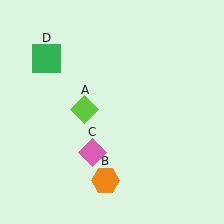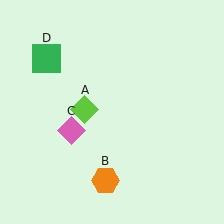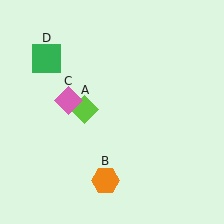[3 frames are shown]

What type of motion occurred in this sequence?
The pink diamond (object C) rotated clockwise around the center of the scene.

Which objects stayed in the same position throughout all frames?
Lime diamond (object A) and orange hexagon (object B) and green square (object D) remained stationary.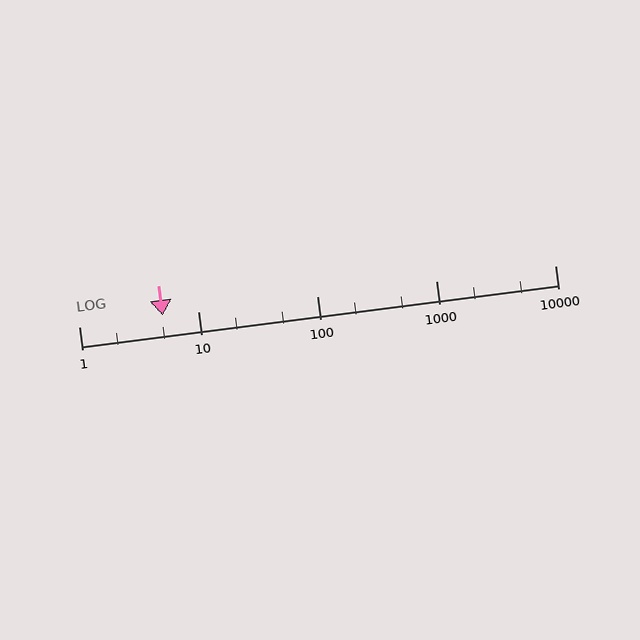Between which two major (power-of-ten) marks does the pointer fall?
The pointer is between 1 and 10.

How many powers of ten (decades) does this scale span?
The scale spans 4 decades, from 1 to 10000.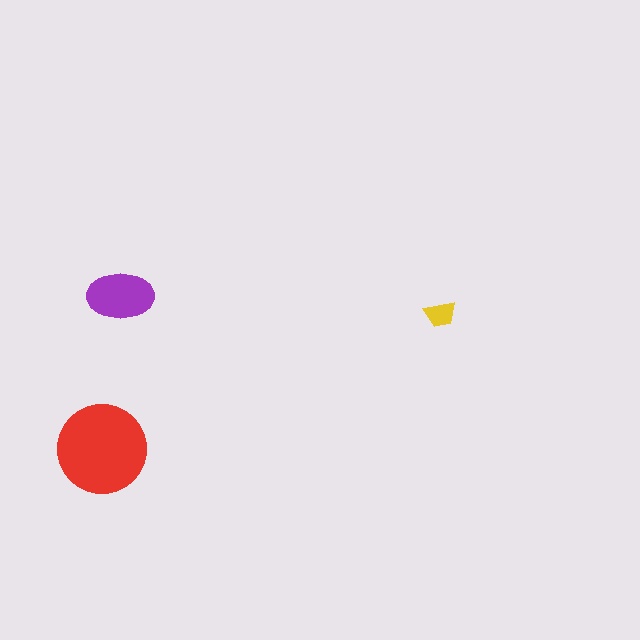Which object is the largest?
The red circle.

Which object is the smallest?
The yellow trapezoid.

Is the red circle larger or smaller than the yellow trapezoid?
Larger.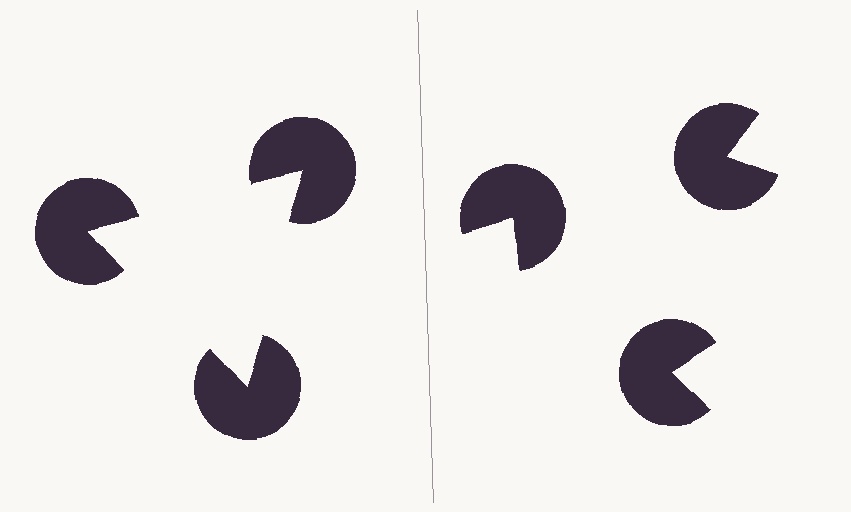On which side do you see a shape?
An illusory triangle appears on the left side. On the right side the wedge cuts are rotated, so no coherent shape forms.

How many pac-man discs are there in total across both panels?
6 — 3 on each side.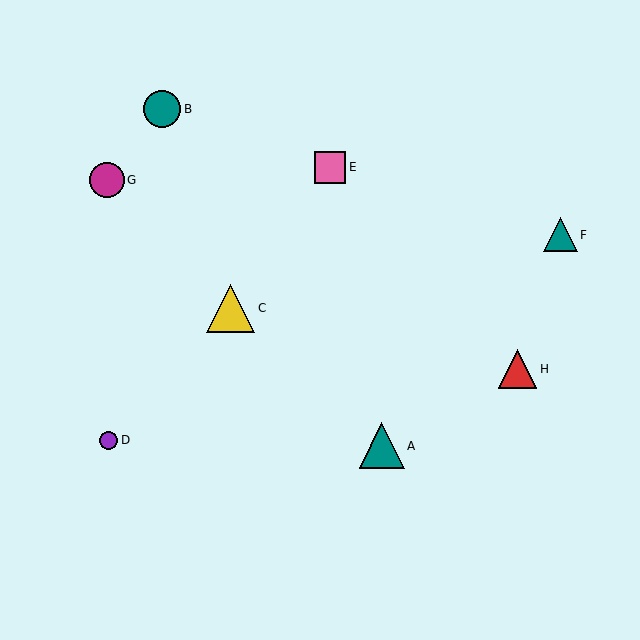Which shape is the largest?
The yellow triangle (labeled C) is the largest.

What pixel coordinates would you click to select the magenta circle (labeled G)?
Click at (107, 180) to select the magenta circle G.